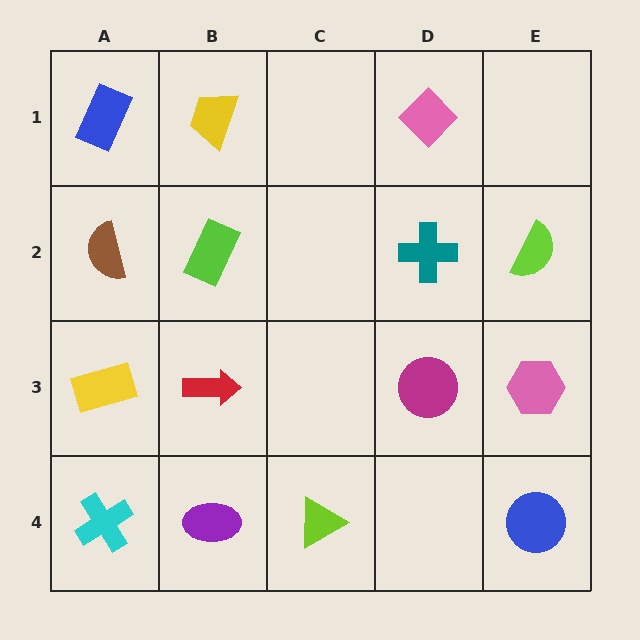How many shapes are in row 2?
4 shapes.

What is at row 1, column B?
A yellow trapezoid.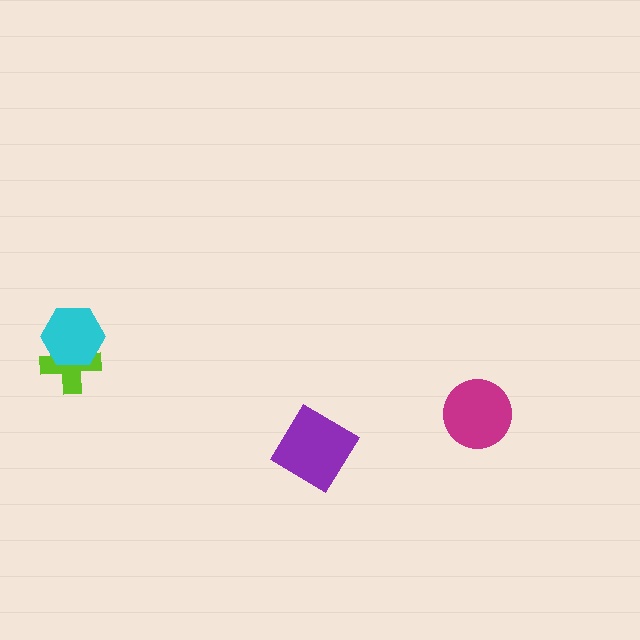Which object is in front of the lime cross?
The cyan hexagon is in front of the lime cross.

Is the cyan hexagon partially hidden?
No, no other shape covers it.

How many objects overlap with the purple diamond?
0 objects overlap with the purple diamond.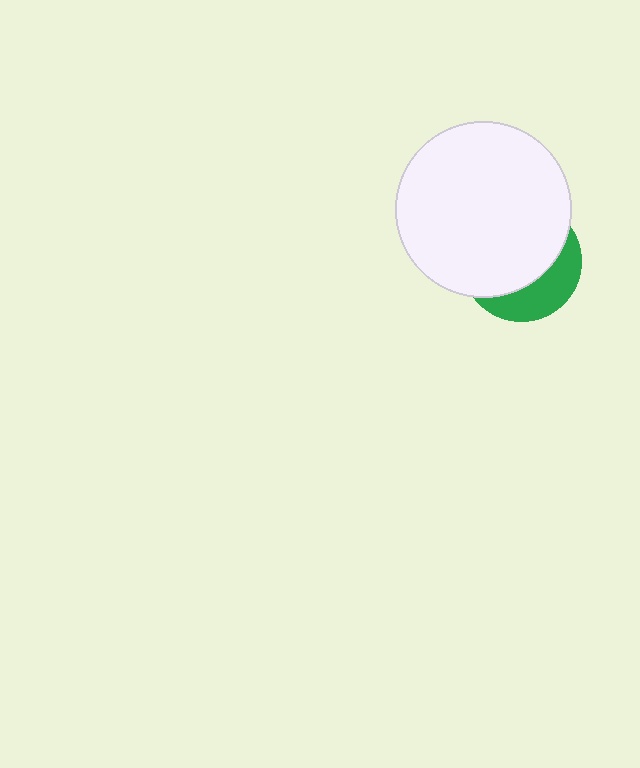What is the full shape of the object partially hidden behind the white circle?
The partially hidden object is a green circle.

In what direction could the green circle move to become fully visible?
The green circle could move toward the lower-right. That would shift it out from behind the white circle entirely.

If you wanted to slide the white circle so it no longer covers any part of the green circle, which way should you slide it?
Slide it toward the upper-left — that is the most direct way to separate the two shapes.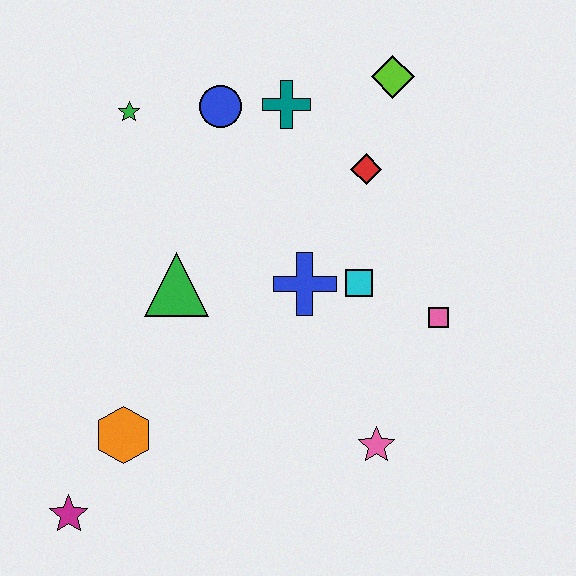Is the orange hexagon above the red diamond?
No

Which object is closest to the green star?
The blue circle is closest to the green star.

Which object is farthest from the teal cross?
The magenta star is farthest from the teal cross.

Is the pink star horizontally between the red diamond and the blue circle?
No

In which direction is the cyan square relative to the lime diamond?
The cyan square is below the lime diamond.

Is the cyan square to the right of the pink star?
No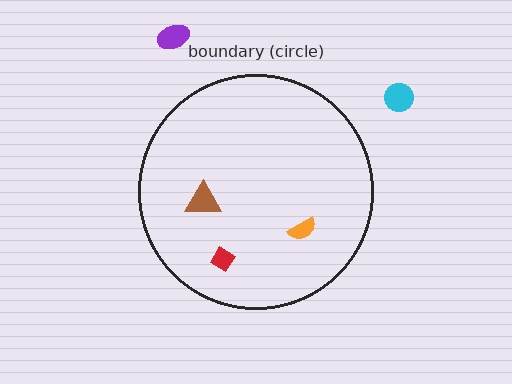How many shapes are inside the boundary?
3 inside, 2 outside.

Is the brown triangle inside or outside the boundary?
Inside.